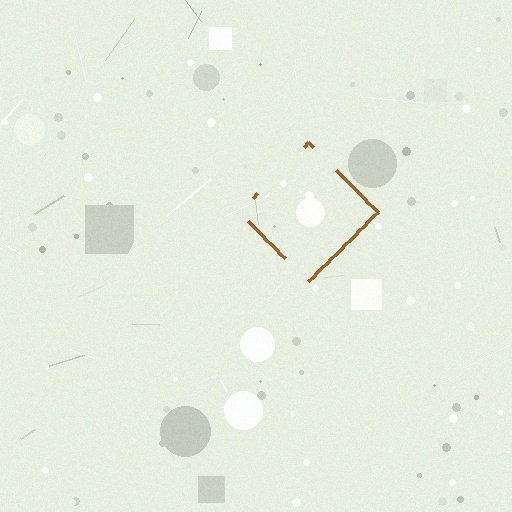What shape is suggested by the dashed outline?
The dashed outline suggests a diamond.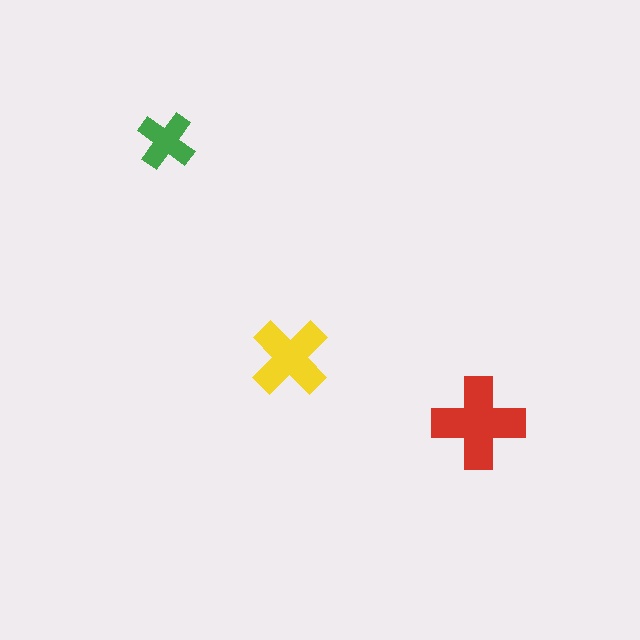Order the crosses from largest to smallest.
the red one, the yellow one, the green one.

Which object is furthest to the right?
The red cross is rightmost.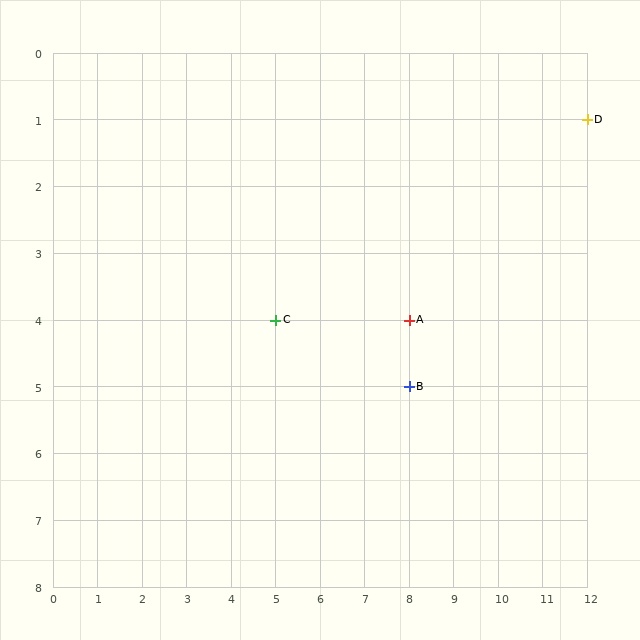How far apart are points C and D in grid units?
Points C and D are 7 columns and 3 rows apart (about 7.6 grid units diagonally).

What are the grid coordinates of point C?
Point C is at grid coordinates (5, 4).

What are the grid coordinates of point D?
Point D is at grid coordinates (12, 1).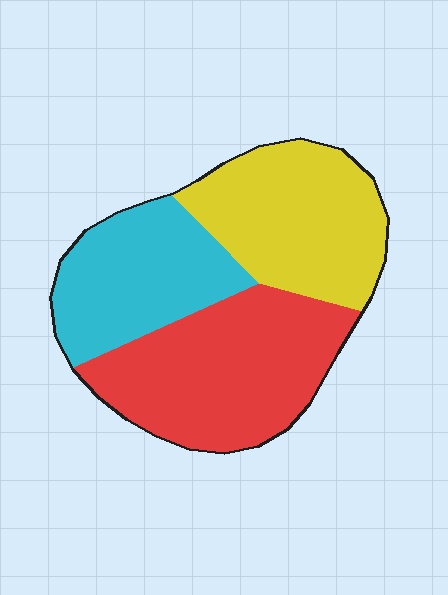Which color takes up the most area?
Red, at roughly 40%.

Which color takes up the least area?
Cyan, at roughly 30%.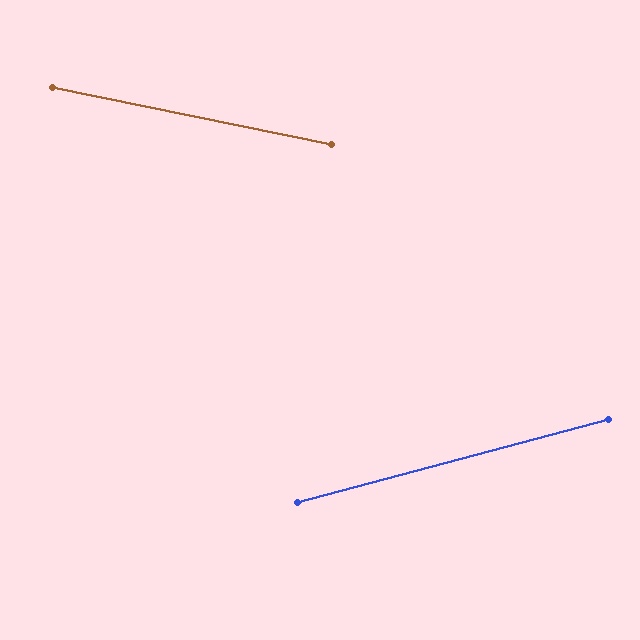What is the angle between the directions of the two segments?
Approximately 27 degrees.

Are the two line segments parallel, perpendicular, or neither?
Neither parallel nor perpendicular — they differ by about 27°.